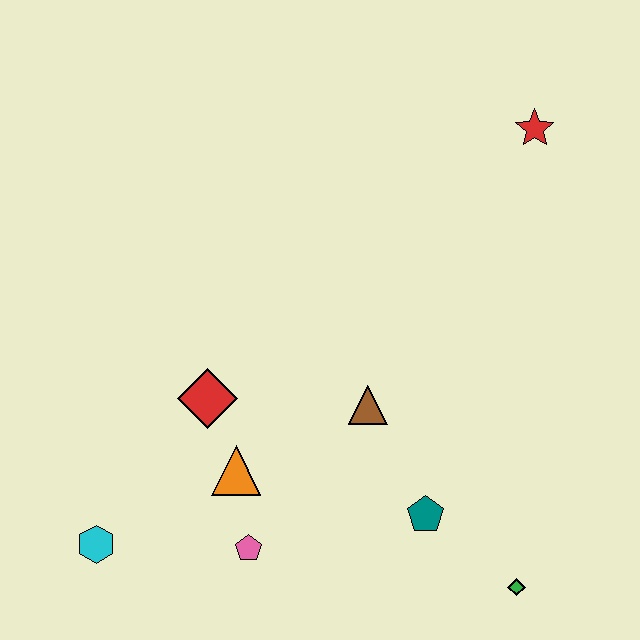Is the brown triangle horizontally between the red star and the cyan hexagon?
Yes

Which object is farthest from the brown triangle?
The red star is farthest from the brown triangle.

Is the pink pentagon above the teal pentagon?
No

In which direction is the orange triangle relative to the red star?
The orange triangle is below the red star.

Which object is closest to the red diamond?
The orange triangle is closest to the red diamond.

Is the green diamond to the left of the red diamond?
No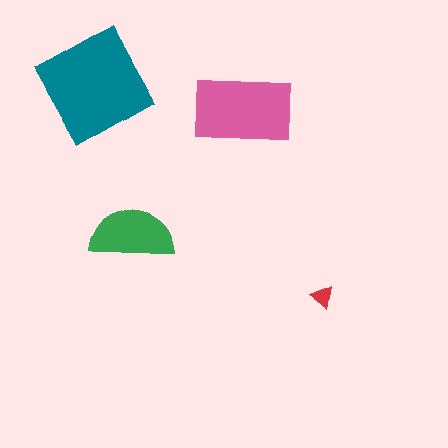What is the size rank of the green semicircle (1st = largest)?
3rd.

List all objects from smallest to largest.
The red triangle, the green semicircle, the pink rectangle, the teal diamond.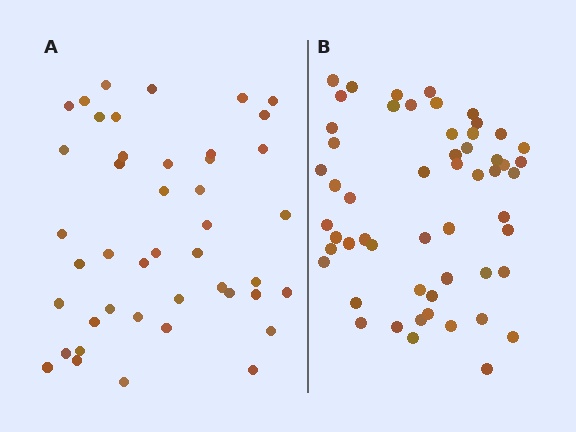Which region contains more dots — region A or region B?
Region B (the right region) has more dots.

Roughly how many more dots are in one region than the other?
Region B has roughly 12 or so more dots than region A.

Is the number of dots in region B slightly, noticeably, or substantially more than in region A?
Region B has noticeably more, but not dramatically so. The ratio is roughly 1.2 to 1.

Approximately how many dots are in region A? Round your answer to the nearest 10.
About 40 dots. (The exact count is 44, which rounds to 40.)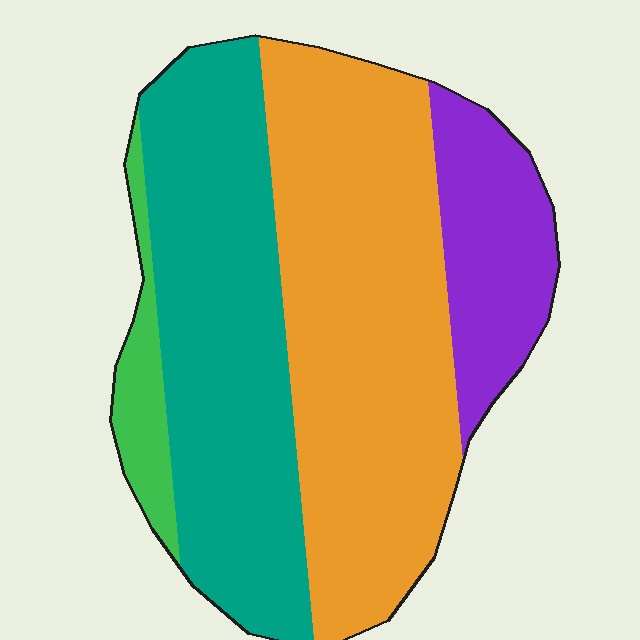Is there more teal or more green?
Teal.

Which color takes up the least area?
Green, at roughly 5%.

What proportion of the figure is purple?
Purple covers 14% of the figure.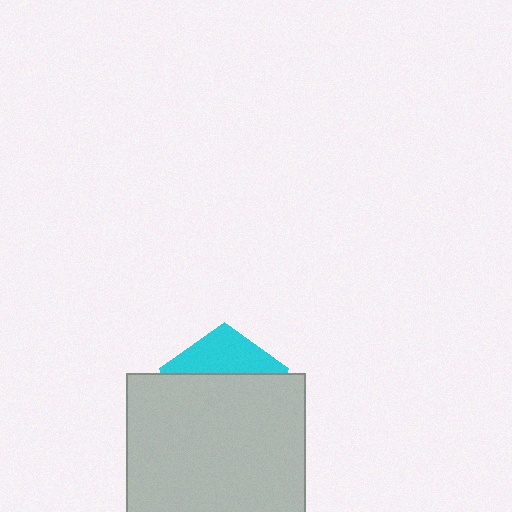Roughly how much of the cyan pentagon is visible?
A small part of it is visible (roughly 33%).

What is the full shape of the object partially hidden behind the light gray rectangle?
The partially hidden object is a cyan pentagon.